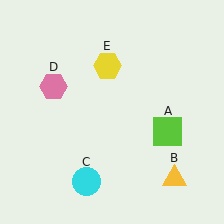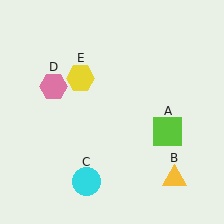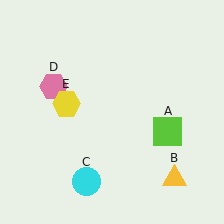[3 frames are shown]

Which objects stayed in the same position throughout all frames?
Lime square (object A) and yellow triangle (object B) and cyan circle (object C) and pink hexagon (object D) remained stationary.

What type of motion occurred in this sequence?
The yellow hexagon (object E) rotated counterclockwise around the center of the scene.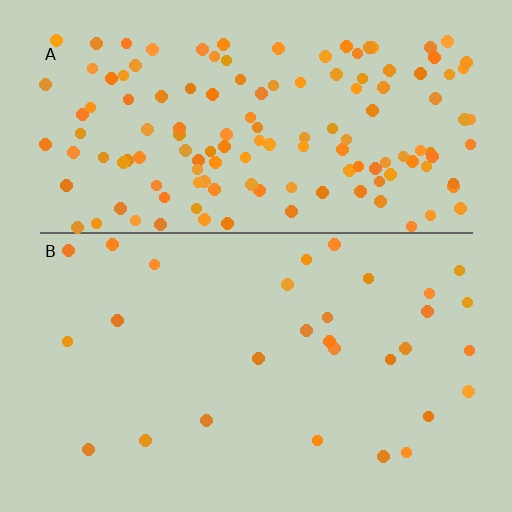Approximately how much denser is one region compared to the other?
Approximately 4.8× — region A over region B.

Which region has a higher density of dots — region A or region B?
A (the top).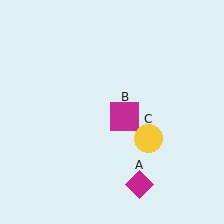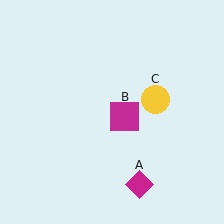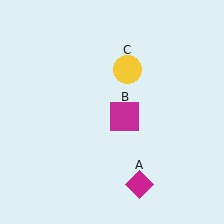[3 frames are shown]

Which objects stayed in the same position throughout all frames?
Magenta diamond (object A) and magenta square (object B) remained stationary.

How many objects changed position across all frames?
1 object changed position: yellow circle (object C).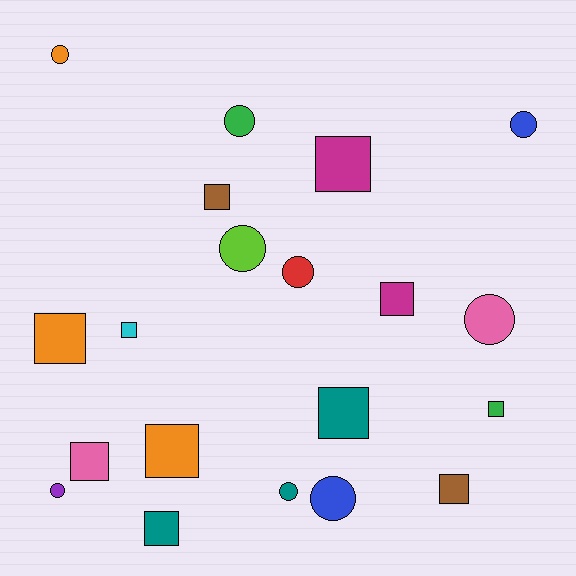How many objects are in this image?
There are 20 objects.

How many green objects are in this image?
There are 2 green objects.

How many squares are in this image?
There are 11 squares.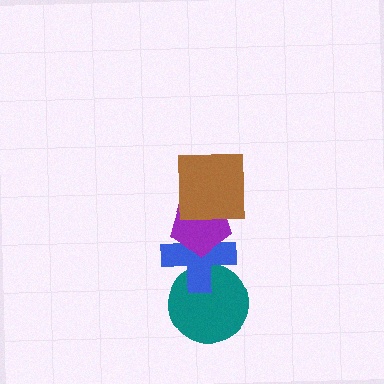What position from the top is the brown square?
The brown square is 1st from the top.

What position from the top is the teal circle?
The teal circle is 4th from the top.